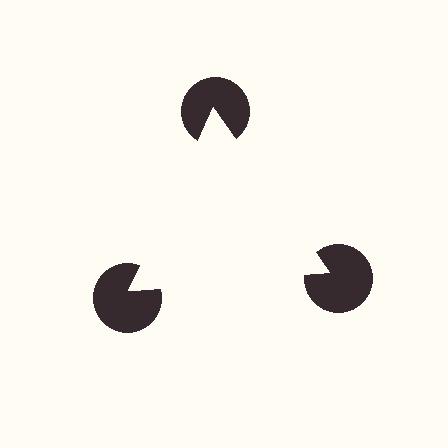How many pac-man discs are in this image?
There are 3 — one at each vertex of the illusory triangle.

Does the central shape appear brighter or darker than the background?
It typically appears slightly brighter than the background, even though no actual brightness change is drawn.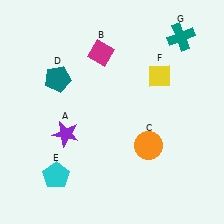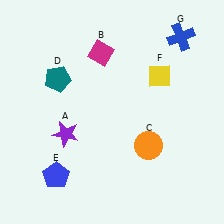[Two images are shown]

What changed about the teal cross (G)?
In Image 1, G is teal. In Image 2, it changed to blue.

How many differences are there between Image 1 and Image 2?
There are 2 differences between the two images.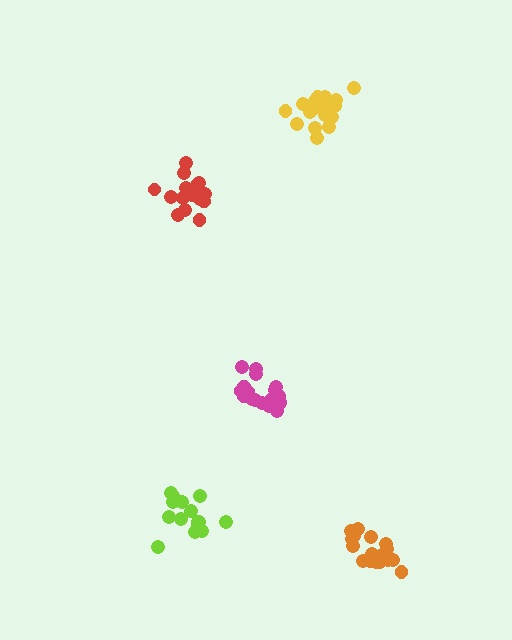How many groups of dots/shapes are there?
There are 5 groups.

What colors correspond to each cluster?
The clusters are colored: yellow, lime, magenta, orange, red.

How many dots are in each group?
Group 1: 20 dots, Group 2: 16 dots, Group 3: 20 dots, Group 4: 18 dots, Group 5: 16 dots (90 total).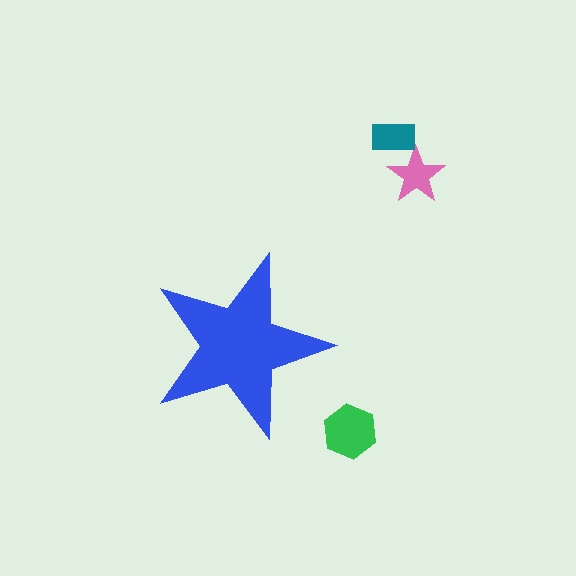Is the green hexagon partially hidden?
No, the green hexagon is fully visible.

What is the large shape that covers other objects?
A blue star.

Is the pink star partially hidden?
No, the pink star is fully visible.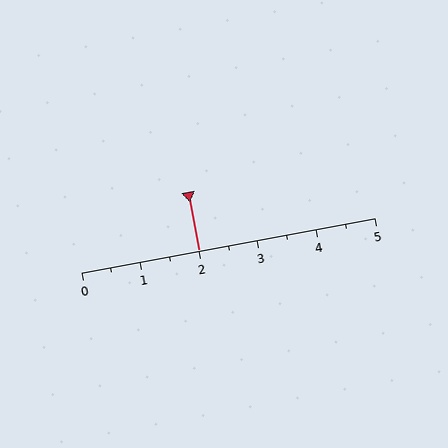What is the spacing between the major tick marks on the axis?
The major ticks are spaced 1 apart.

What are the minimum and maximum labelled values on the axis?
The axis runs from 0 to 5.